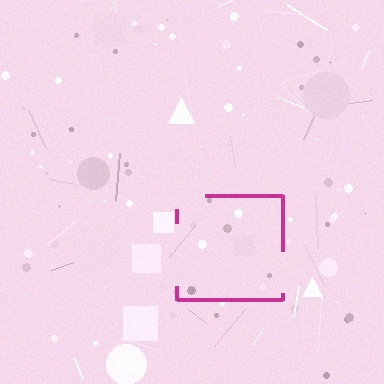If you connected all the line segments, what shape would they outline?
They would outline a square.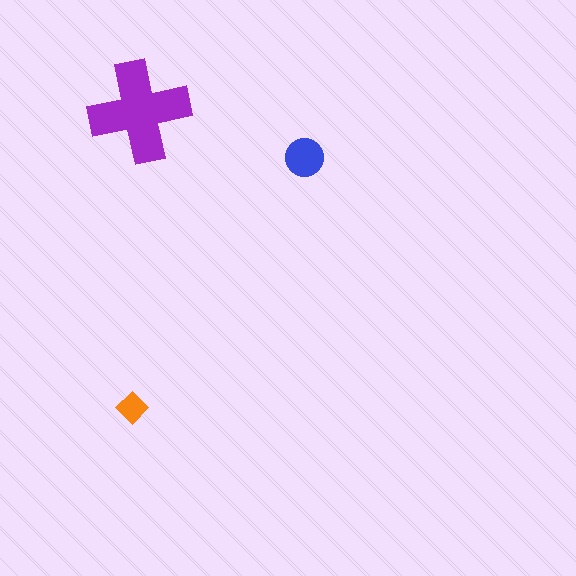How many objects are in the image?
There are 3 objects in the image.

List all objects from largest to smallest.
The purple cross, the blue circle, the orange diamond.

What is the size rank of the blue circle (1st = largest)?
2nd.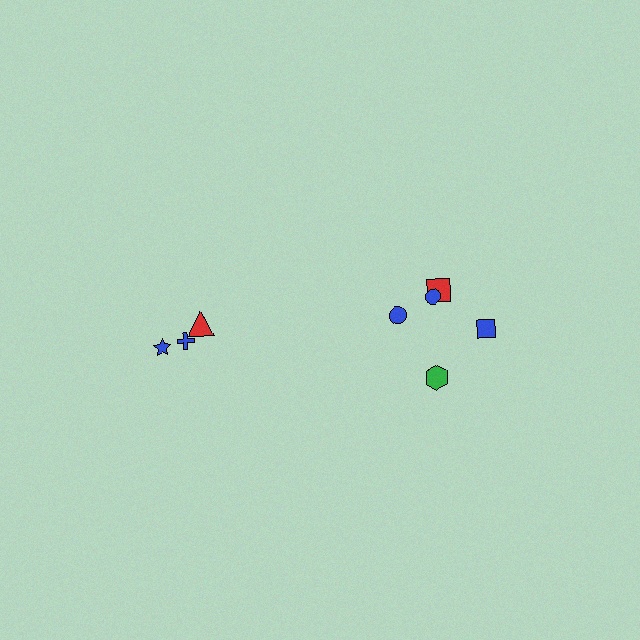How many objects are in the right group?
There are 5 objects.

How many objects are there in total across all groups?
There are 8 objects.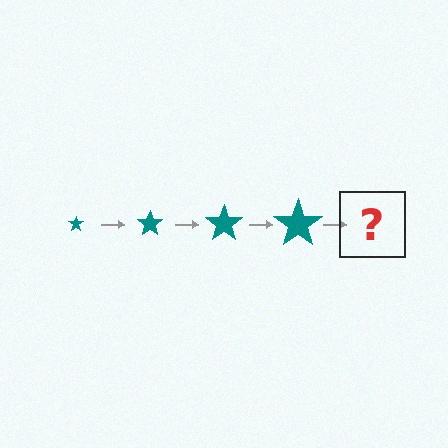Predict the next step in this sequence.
The next step is a teal star, larger than the previous one.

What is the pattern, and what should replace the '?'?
The pattern is that the star gets progressively larger each step. The '?' should be a teal star, larger than the previous one.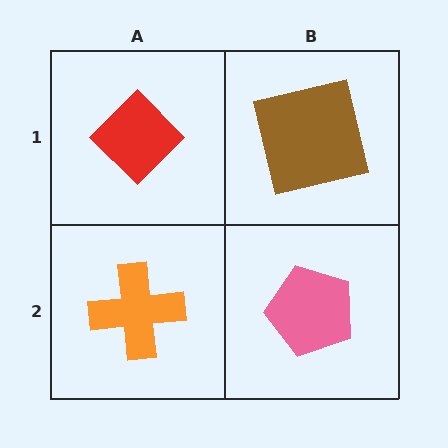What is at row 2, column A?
An orange cross.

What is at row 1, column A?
A red diamond.